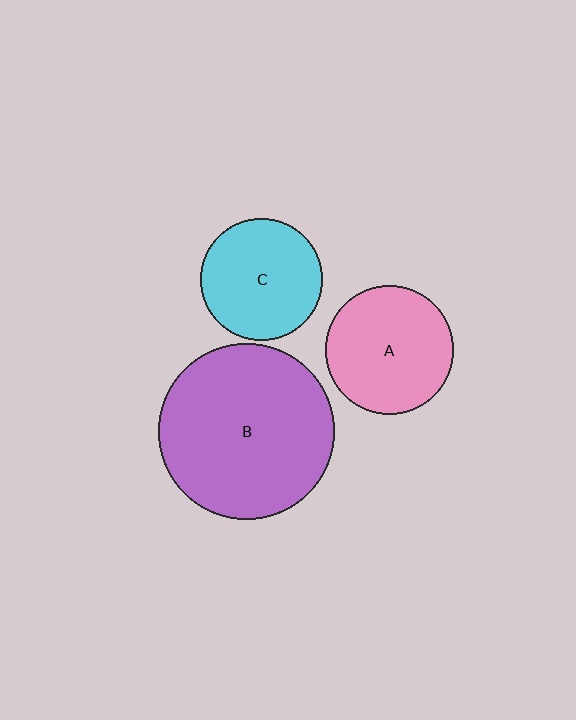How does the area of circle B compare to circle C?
Approximately 2.1 times.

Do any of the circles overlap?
No, none of the circles overlap.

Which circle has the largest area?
Circle B (purple).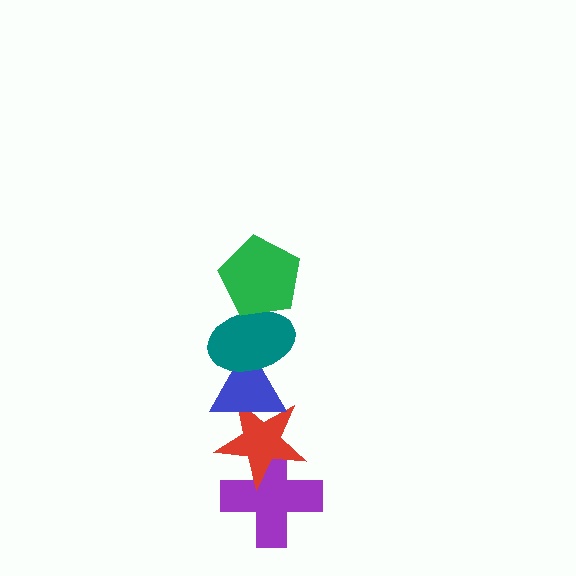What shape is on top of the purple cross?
The red star is on top of the purple cross.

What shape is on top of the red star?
The blue triangle is on top of the red star.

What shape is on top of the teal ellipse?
The green pentagon is on top of the teal ellipse.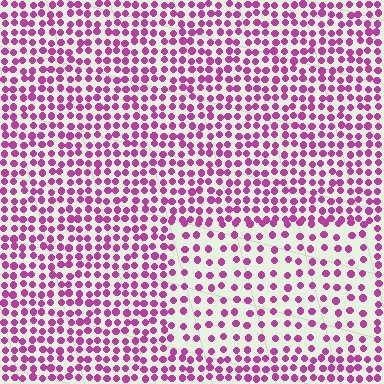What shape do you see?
I see a rectangle.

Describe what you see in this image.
The image contains small magenta elements arranged at two different densities. A rectangle-shaped region is visible where the elements are less densely packed than the surrounding area.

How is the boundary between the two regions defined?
The boundary is defined by a change in element density (approximately 1.9x ratio). All elements are the same color, size, and shape.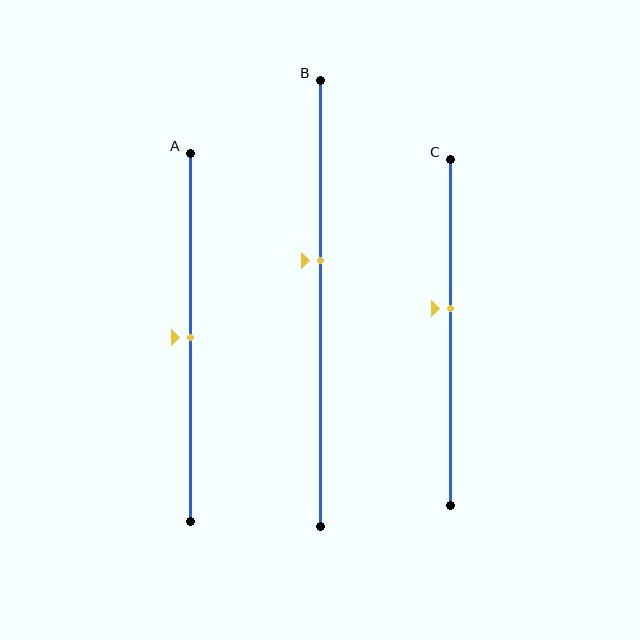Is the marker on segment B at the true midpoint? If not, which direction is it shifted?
No, the marker on segment B is shifted upward by about 10% of the segment length.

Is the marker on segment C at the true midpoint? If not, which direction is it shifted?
No, the marker on segment C is shifted upward by about 7% of the segment length.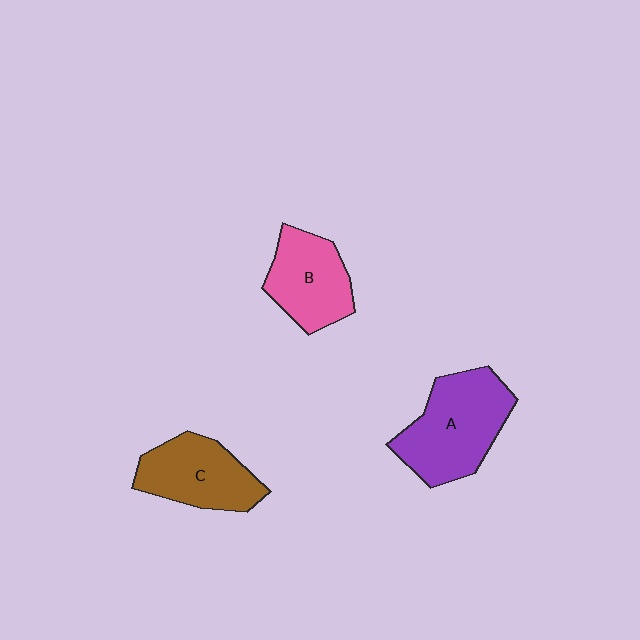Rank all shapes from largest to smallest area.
From largest to smallest: A (purple), C (brown), B (pink).